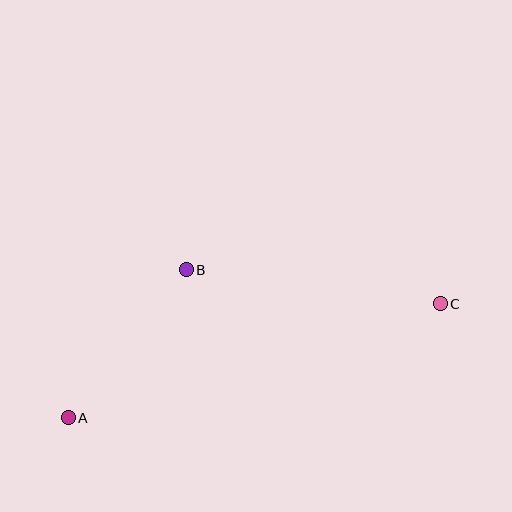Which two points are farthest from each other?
Points A and C are farthest from each other.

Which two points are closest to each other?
Points A and B are closest to each other.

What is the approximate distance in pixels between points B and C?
The distance between B and C is approximately 256 pixels.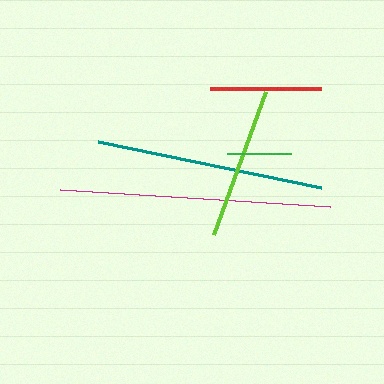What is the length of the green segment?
The green segment is approximately 63 pixels long.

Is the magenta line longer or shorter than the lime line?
The magenta line is longer than the lime line.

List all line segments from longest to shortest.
From longest to shortest: magenta, teal, lime, red, green.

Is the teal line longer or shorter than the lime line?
The teal line is longer than the lime line.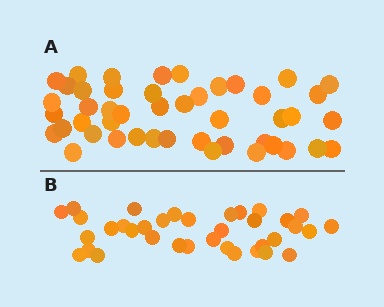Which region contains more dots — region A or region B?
Region A (the top region) has more dots.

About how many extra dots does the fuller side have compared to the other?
Region A has roughly 10 or so more dots than region B.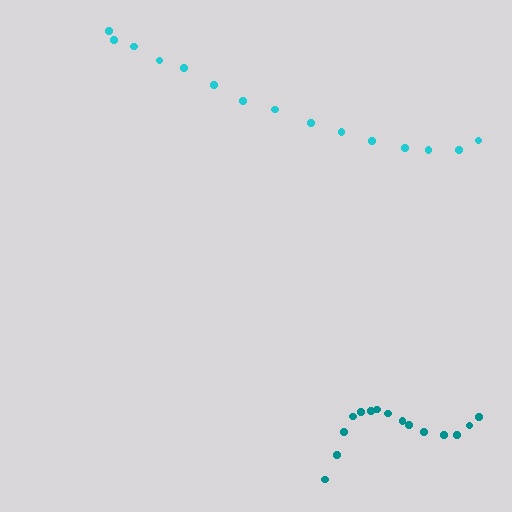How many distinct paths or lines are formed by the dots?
There are 2 distinct paths.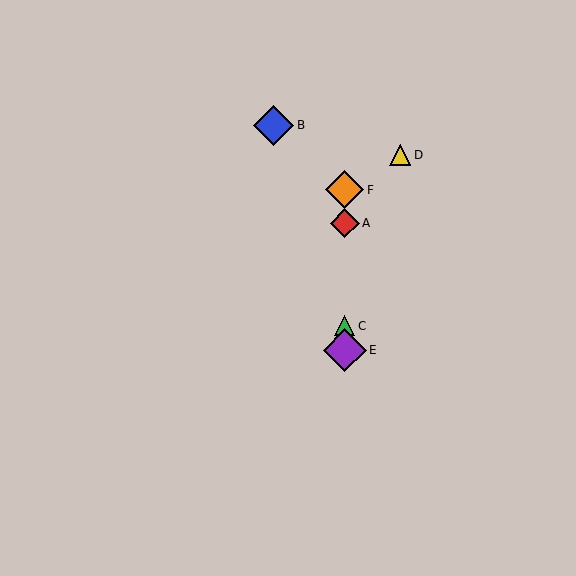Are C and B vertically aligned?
No, C is at x≈345 and B is at x≈273.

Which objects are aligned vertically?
Objects A, C, E, F are aligned vertically.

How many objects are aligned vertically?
4 objects (A, C, E, F) are aligned vertically.